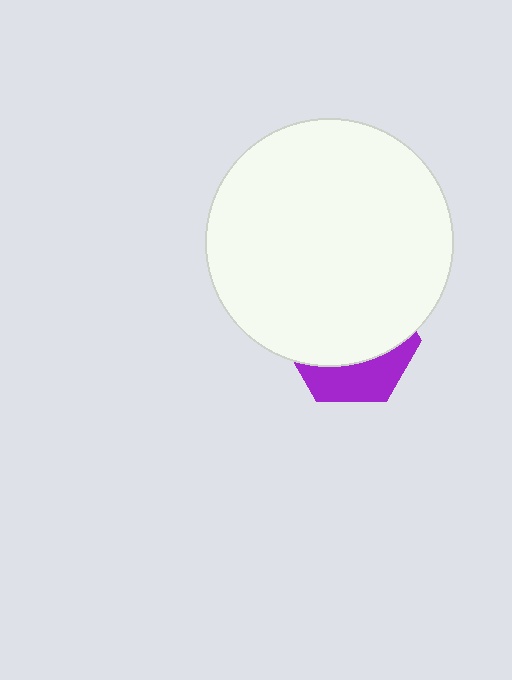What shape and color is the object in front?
The object in front is a white circle.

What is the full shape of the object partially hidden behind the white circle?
The partially hidden object is a purple hexagon.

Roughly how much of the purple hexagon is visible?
A small part of it is visible (roughly 32%).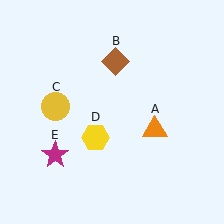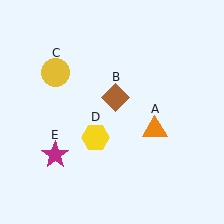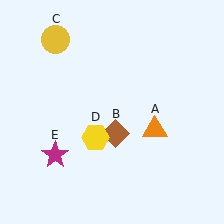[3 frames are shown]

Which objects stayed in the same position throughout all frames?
Orange triangle (object A) and yellow hexagon (object D) and magenta star (object E) remained stationary.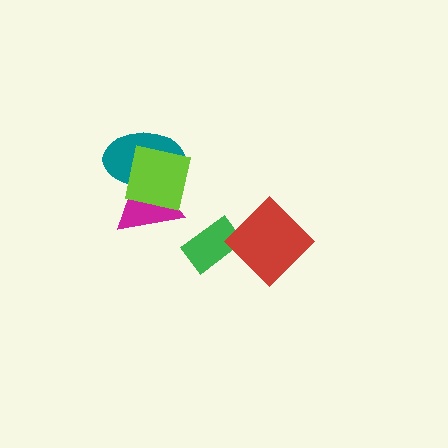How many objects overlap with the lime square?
2 objects overlap with the lime square.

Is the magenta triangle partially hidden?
Yes, it is partially covered by another shape.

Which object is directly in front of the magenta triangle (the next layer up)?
The teal ellipse is directly in front of the magenta triangle.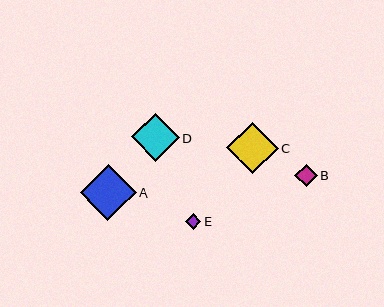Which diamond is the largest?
Diamond A is the largest with a size of approximately 56 pixels.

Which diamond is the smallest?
Diamond E is the smallest with a size of approximately 16 pixels.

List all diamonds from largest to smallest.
From largest to smallest: A, C, D, B, E.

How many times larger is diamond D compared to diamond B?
Diamond D is approximately 2.2 times the size of diamond B.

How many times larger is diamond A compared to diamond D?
Diamond A is approximately 1.2 times the size of diamond D.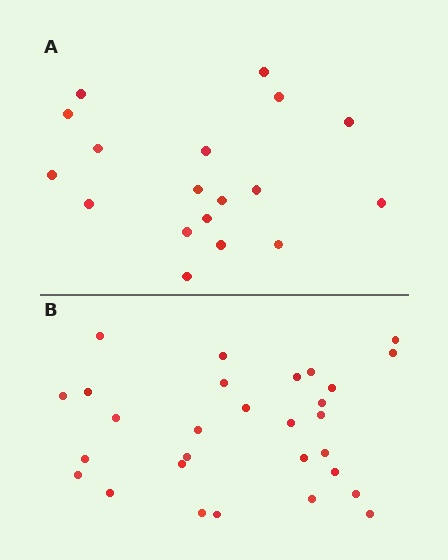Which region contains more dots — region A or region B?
Region B (the bottom region) has more dots.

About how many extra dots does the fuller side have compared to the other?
Region B has roughly 12 or so more dots than region A.